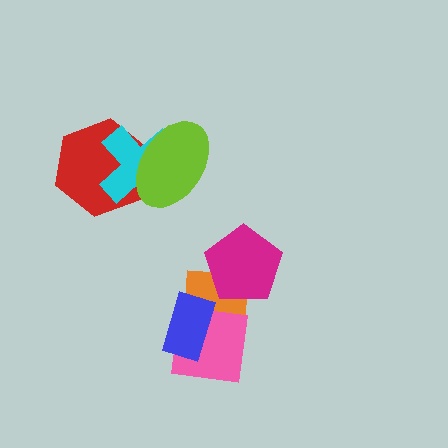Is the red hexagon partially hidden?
Yes, it is partially covered by another shape.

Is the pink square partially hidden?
Yes, it is partially covered by another shape.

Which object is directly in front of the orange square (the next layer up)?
The magenta pentagon is directly in front of the orange square.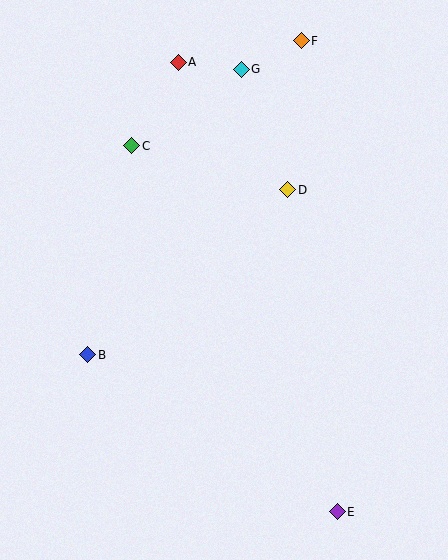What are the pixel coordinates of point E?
Point E is at (337, 512).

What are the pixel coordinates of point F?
Point F is at (301, 41).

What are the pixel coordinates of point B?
Point B is at (88, 355).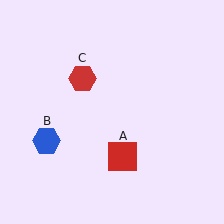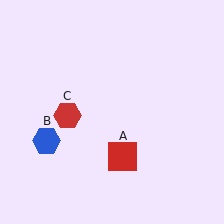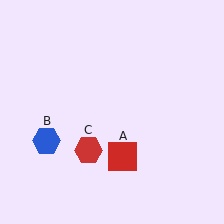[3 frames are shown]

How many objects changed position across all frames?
1 object changed position: red hexagon (object C).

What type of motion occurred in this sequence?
The red hexagon (object C) rotated counterclockwise around the center of the scene.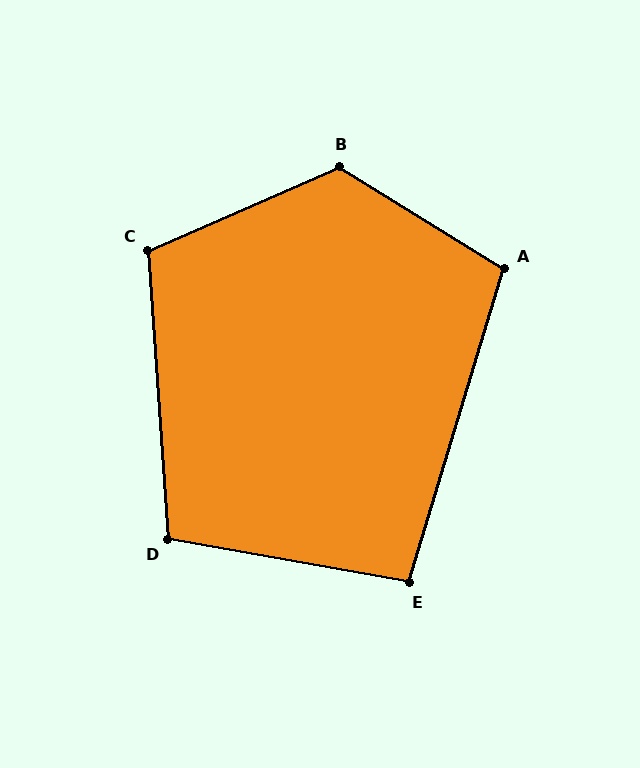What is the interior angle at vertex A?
Approximately 105 degrees (obtuse).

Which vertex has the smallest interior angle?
E, at approximately 97 degrees.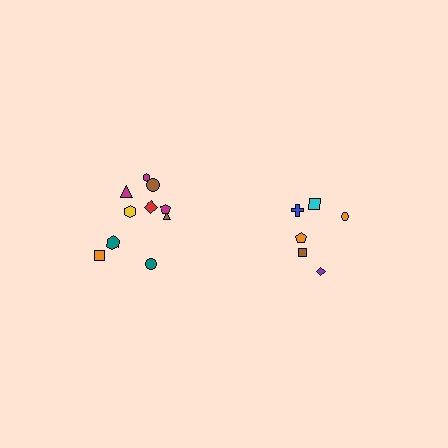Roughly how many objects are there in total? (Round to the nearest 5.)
Roughly 15 objects in total.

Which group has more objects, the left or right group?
The left group.